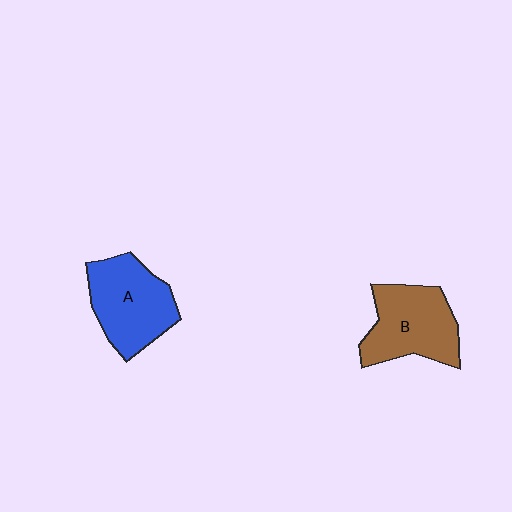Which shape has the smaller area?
Shape B (brown).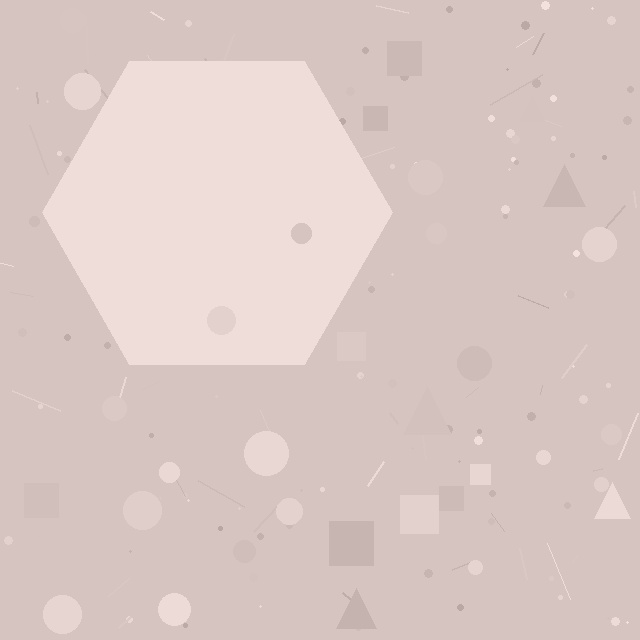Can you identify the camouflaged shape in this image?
The camouflaged shape is a hexagon.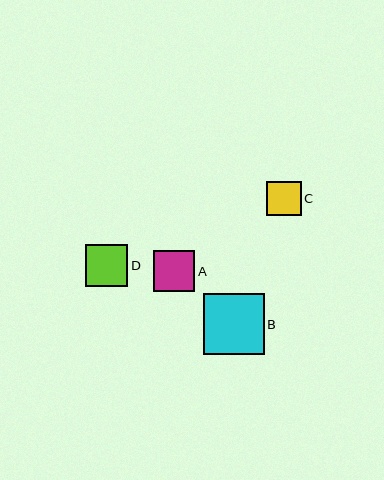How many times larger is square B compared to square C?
Square B is approximately 1.8 times the size of square C.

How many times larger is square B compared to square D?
Square B is approximately 1.5 times the size of square D.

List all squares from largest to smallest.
From largest to smallest: B, D, A, C.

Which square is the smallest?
Square C is the smallest with a size of approximately 34 pixels.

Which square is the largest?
Square B is the largest with a size of approximately 61 pixels.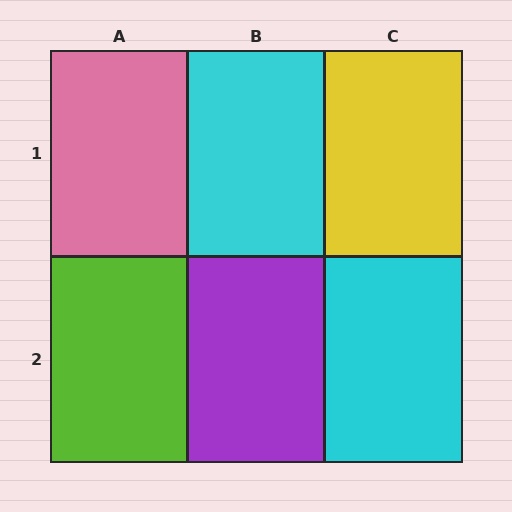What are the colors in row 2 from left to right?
Lime, purple, cyan.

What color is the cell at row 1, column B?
Cyan.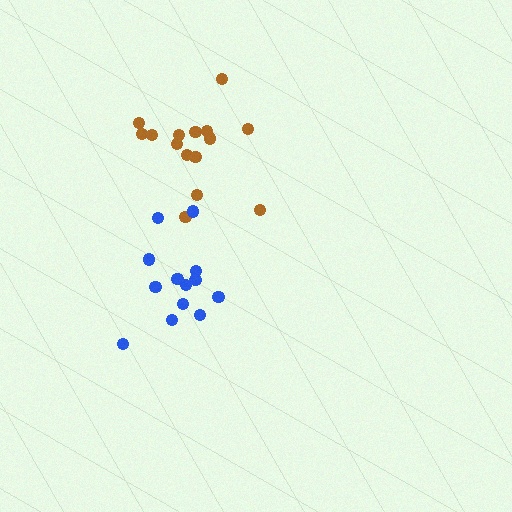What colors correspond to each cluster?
The clusters are colored: brown, blue.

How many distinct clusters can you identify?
There are 2 distinct clusters.